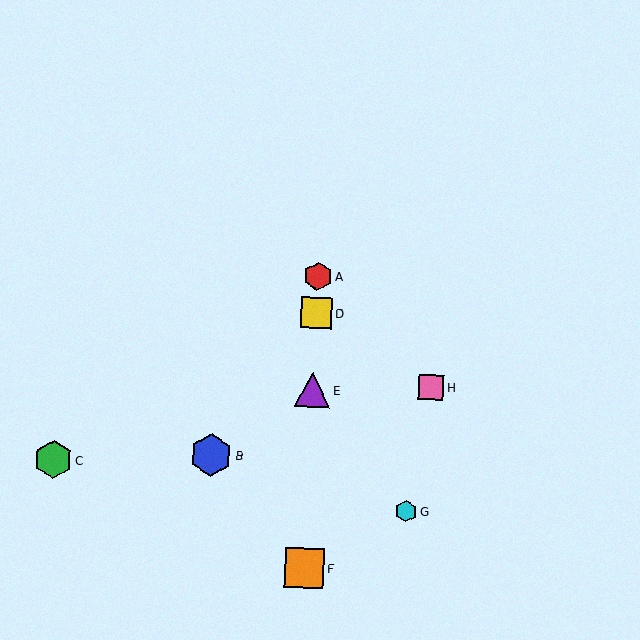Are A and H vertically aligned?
No, A is at x≈318 and H is at x≈431.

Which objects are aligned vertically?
Objects A, D, E, F are aligned vertically.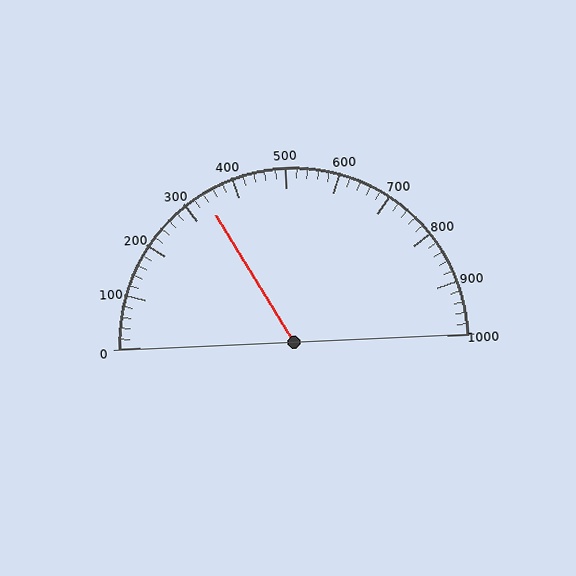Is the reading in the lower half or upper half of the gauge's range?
The reading is in the lower half of the range (0 to 1000).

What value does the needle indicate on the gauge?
The needle indicates approximately 340.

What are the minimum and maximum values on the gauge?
The gauge ranges from 0 to 1000.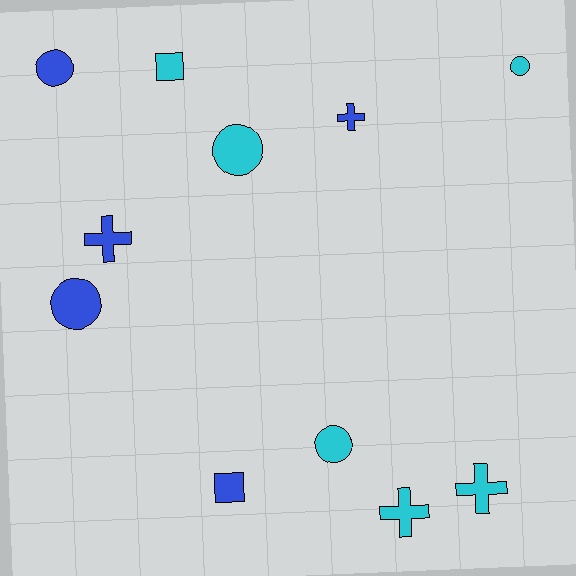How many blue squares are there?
There is 1 blue square.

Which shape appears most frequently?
Circle, with 5 objects.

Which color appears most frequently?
Cyan, with 6 objects.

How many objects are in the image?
There are 11 objects.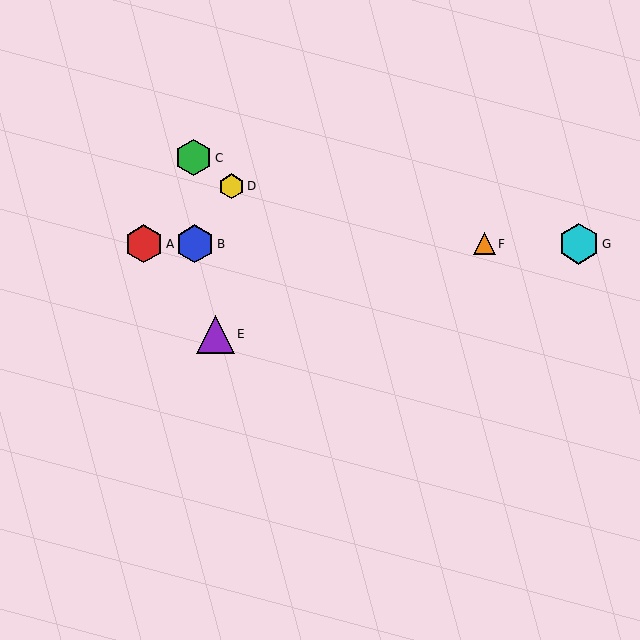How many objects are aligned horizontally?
4 objects (A, B, F, G) are aligned horizontally.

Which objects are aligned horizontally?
Objects A, B, F, G are aligned horizontally.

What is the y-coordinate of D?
Object D is at y≈186.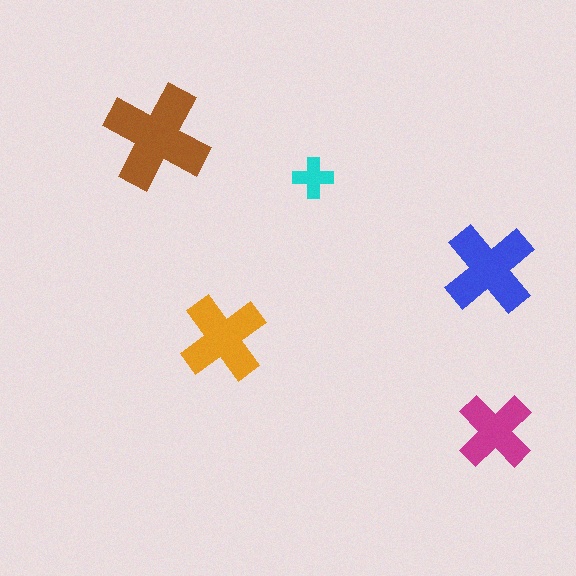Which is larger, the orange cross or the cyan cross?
The orange one.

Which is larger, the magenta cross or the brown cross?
The brown one.